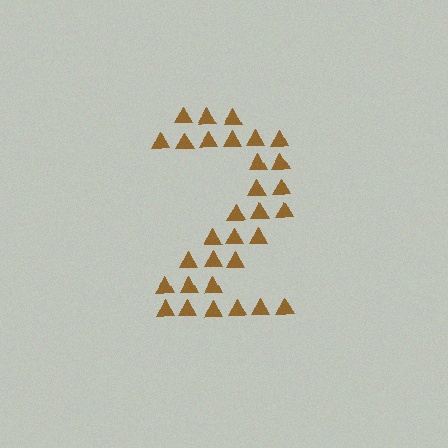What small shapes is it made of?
It is made of small triangles.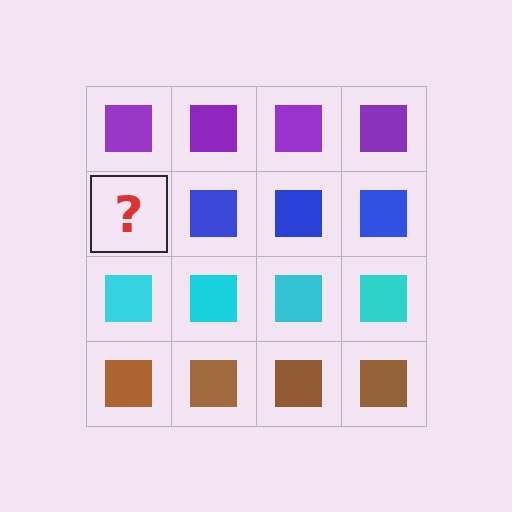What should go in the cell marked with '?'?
The missing cell should contain a blue square.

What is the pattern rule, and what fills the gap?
The rule is that each row has a consistent color. The gap should be filled with a blue square.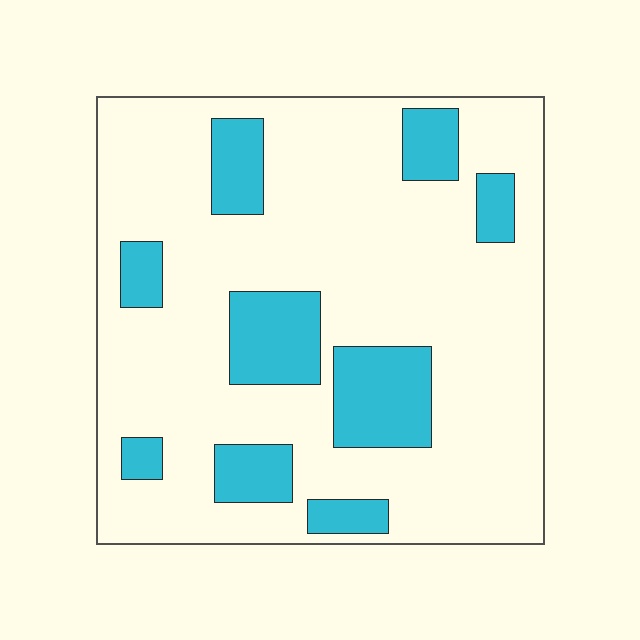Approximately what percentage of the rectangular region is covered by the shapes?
Approximately 20%.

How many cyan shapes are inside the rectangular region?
9.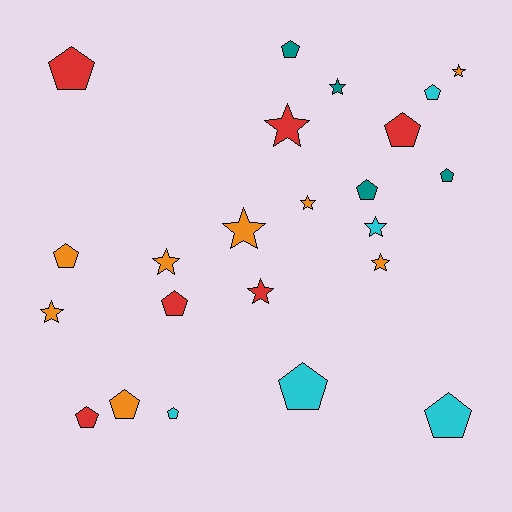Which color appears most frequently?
Orange, with 8 objects.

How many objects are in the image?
There are 23 objects.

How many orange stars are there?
There are 6 orange stars.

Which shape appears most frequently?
Pentagon, with 13 objects.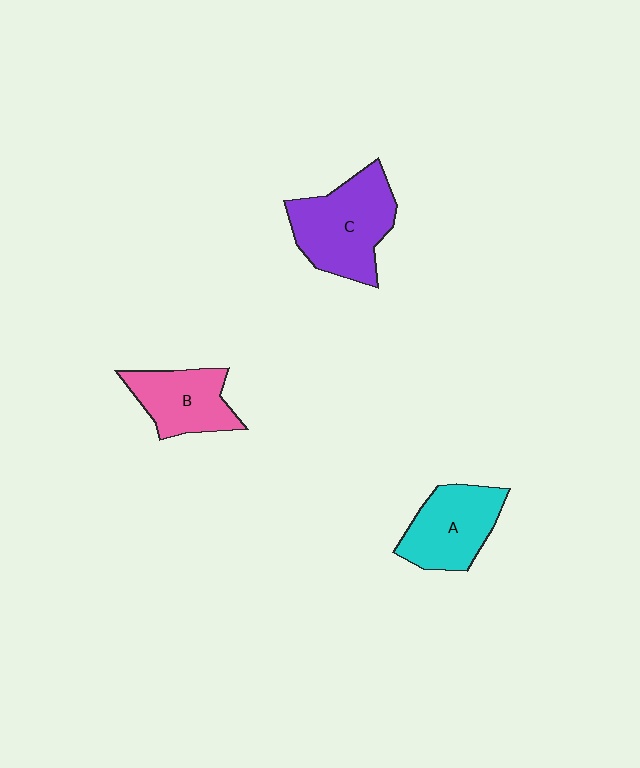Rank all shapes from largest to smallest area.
From largest to smallest: C (purple), A (cyan), B (pink).